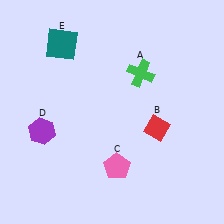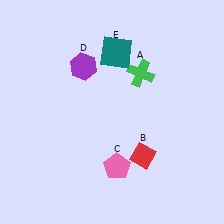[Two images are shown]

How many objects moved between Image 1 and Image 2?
3 objects moved between the two images.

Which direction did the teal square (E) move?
The teal square (E) moved right.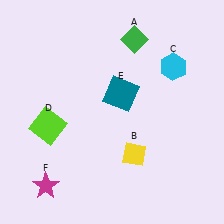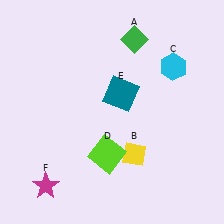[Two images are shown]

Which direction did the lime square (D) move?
The lime square (D) moved right.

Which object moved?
The lime square (D) moved right.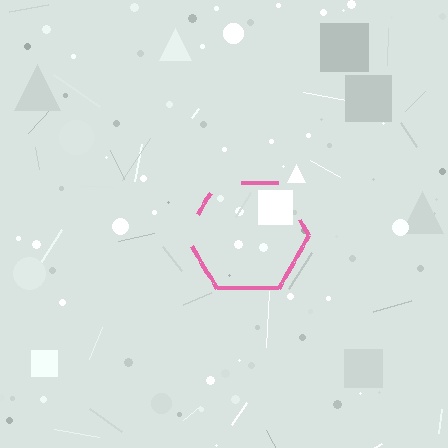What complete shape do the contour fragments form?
The contour fragments form a hexagon.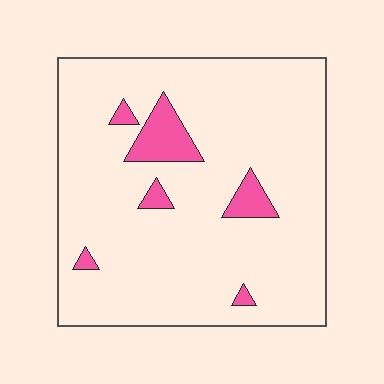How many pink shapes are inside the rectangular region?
6.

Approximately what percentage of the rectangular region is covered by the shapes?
Approximately 10%.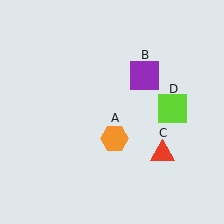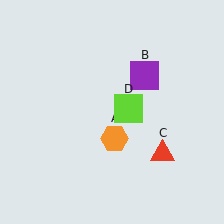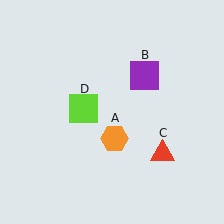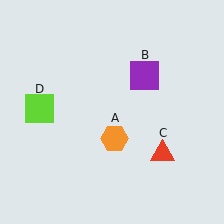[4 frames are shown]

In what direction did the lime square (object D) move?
The lime square (object D) moved left.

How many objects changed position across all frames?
1 object changed position: lime square (object D).